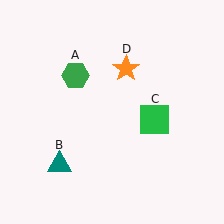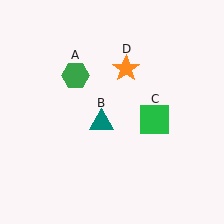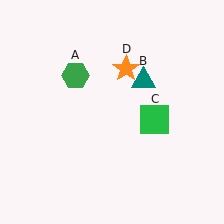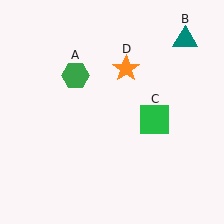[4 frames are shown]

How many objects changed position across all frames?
1 object changed position: teal triangle (object B).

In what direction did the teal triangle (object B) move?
The teal triangle (object B) moved up and to the right.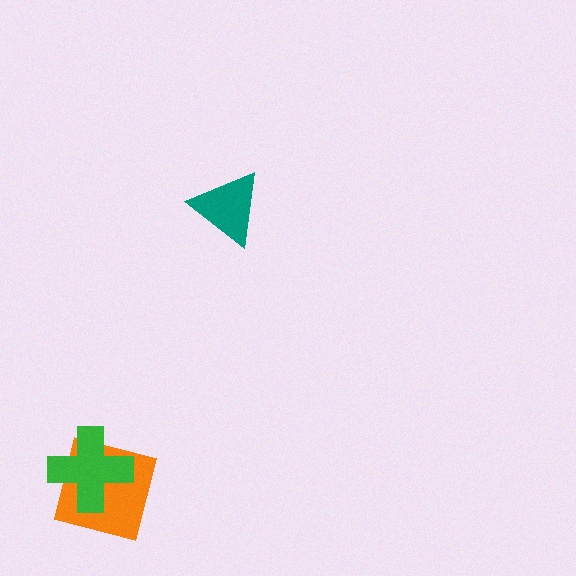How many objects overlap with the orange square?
1 object overlaps with the orange square.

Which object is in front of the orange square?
The green cross is in front of the orange square.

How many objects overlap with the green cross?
1 object overlaps with the green cross.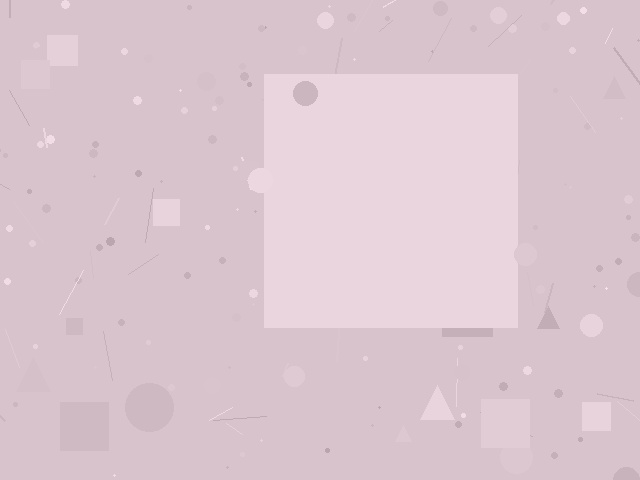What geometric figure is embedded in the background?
A square is embedded in the background.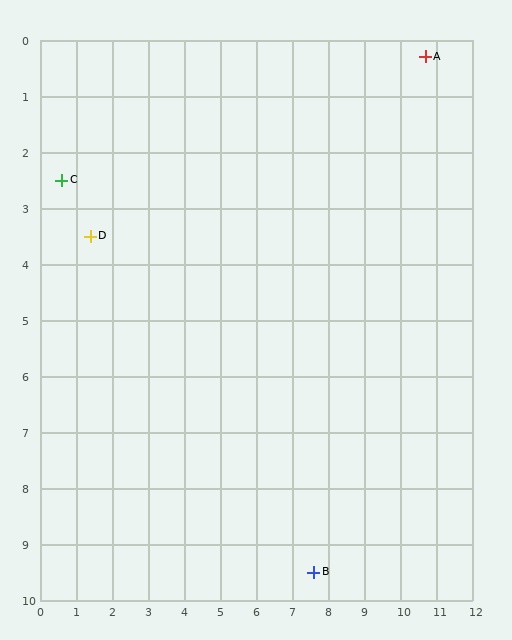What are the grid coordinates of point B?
Point B is at approximately (7.6, 9.5).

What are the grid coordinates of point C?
Point C is at approximately (0.6, 2.5).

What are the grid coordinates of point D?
Point D is at approximately (1.4, 3.5).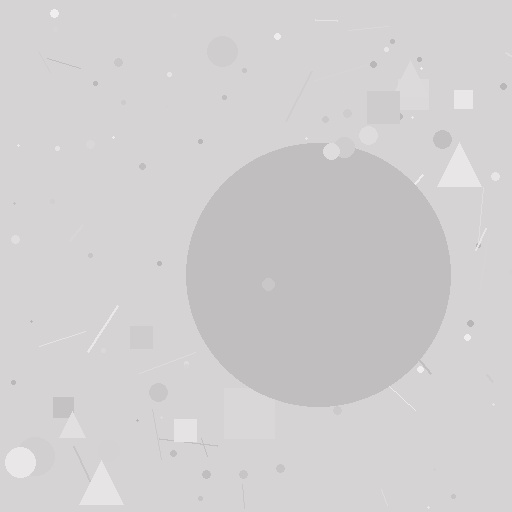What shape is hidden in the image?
A circle is hidden in the image.